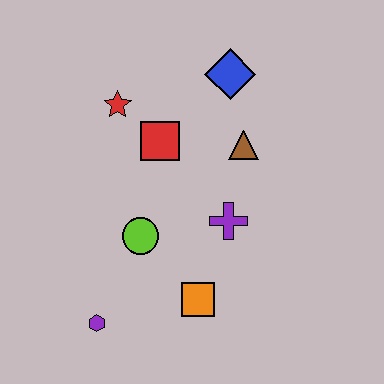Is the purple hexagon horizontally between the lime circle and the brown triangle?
No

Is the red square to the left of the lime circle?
No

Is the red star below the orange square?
No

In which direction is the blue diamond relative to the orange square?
The blue diamond is above the orange square.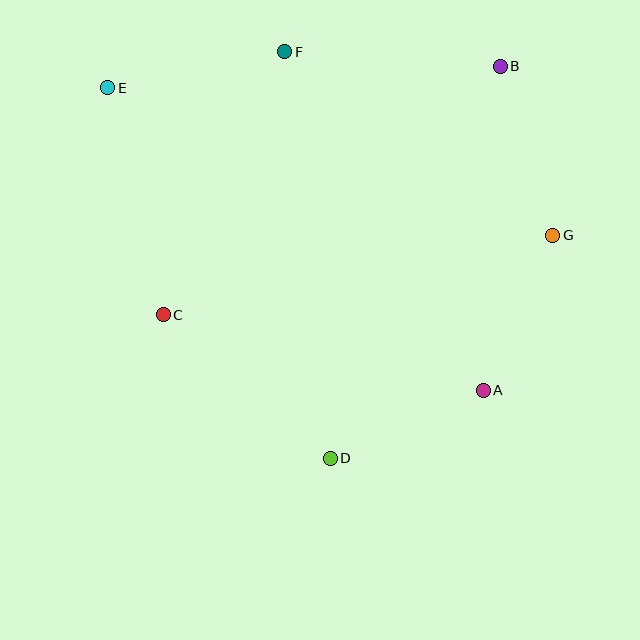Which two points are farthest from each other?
Points A and E are farthest from each other.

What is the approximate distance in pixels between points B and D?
The distance between B and D is approximately 427 pixels.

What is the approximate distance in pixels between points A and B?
The distance between A and B is approximately 324 pixels.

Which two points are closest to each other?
Points A and D are closest to each other.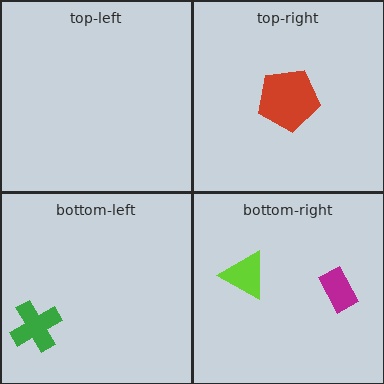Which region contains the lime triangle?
The bottom-right region.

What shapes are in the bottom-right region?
The magenta rectangle, the lime triangle.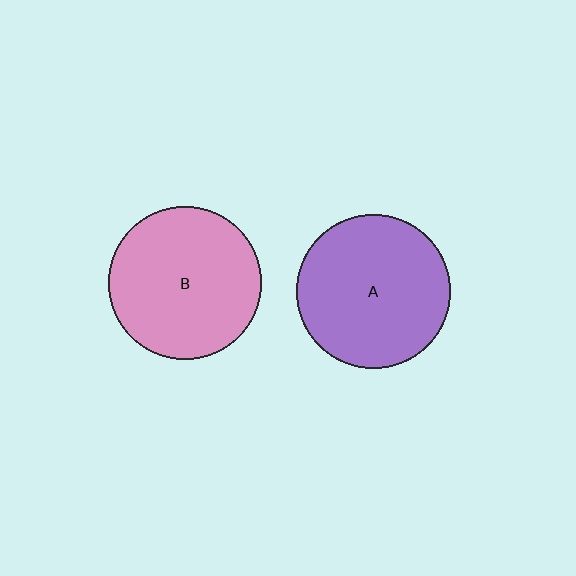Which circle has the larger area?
Circle A (purple).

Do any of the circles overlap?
No, none of the circles overlap.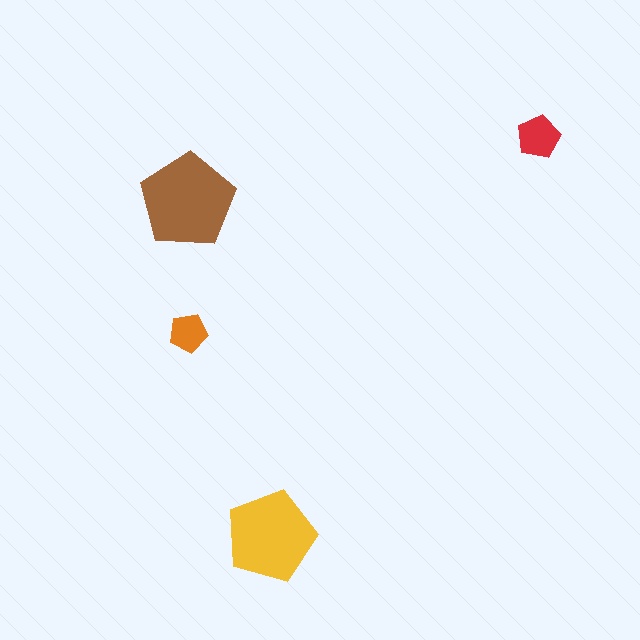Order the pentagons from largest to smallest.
the brown one, the yellow one, the red one, the orange one.